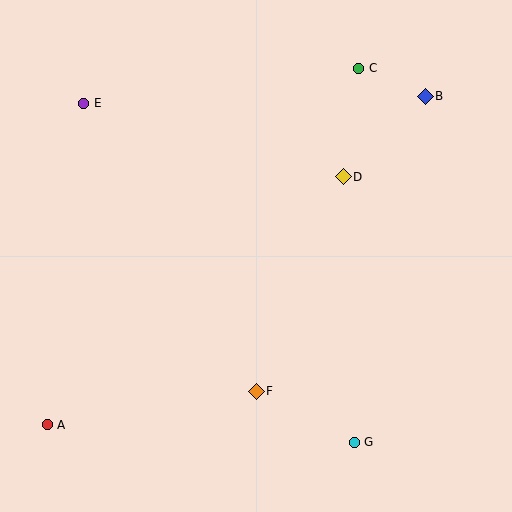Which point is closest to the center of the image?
Point D at (343, 177) is closest to the center.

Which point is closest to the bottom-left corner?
Point A is closest to the bottom-left corner.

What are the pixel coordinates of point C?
Point C is at (359, 68).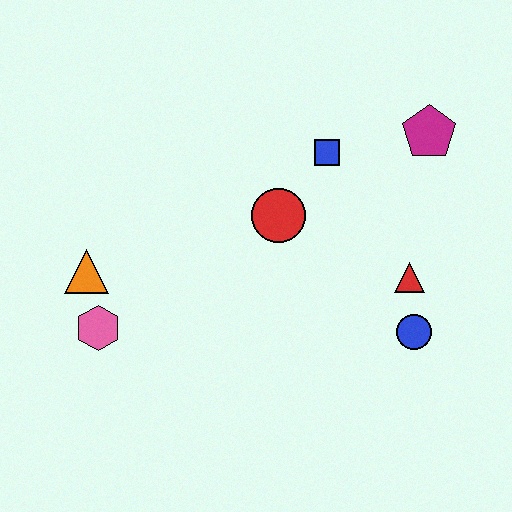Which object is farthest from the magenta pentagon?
The pink hexagon is farthest from the magenta pentagon.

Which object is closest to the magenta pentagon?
The blue square is closest to the magenta pentagon.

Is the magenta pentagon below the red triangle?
No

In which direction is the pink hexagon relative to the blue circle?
The pink hexagon is to the left of the blue circle.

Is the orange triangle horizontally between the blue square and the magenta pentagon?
No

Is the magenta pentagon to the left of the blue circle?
No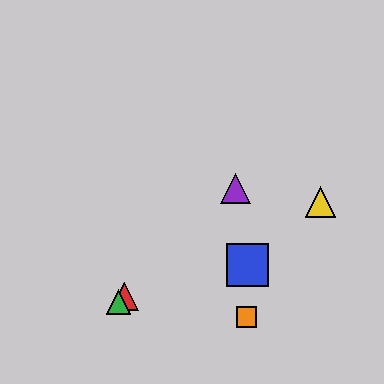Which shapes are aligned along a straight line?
The red triangle, the green triangle, the purple triangle are aligned along a straight line.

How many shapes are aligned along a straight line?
3 shapes (the red triangle, the green triangle, the purple triangle) are aligned along a straight line.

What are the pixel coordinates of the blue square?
The blue square is at (248, 265).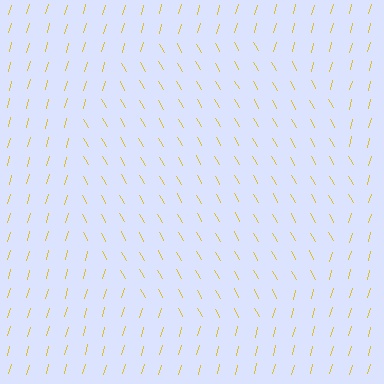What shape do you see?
I see a circle.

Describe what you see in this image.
The image is filled with small yellow line segments. A circle region in the image has lines oriented differently from the surrounding lines, creating a visible texture boundary.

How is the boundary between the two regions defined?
The boundary is defined purely by a change in line orientation (approximately 45 degrees difference). All lines are the same color and thickness.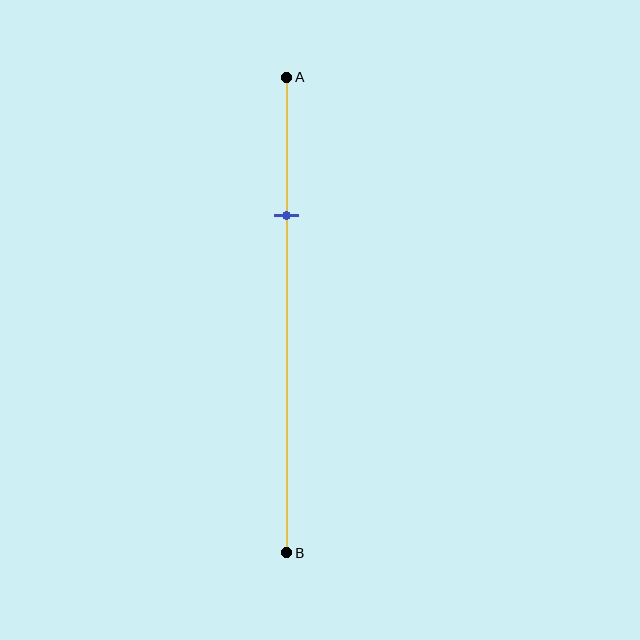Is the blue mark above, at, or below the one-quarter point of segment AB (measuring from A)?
The blue mark is below the one-quarter point of segment AB.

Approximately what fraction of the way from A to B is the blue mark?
The blue mark is approximately 30% of the way from A to B.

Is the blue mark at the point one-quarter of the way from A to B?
No, the mark is at about 30% from A, not at the 25% one-quarter point.